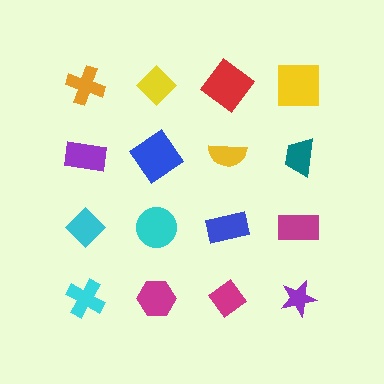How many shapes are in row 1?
4 shapes.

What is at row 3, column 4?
A magenta rectangle.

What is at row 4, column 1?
A cyan cross.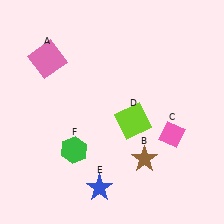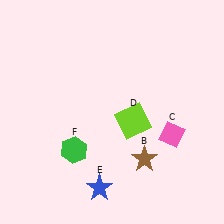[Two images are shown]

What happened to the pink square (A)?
The pink square (A) was removed in Image 2. It was in the top-left area of Image 1.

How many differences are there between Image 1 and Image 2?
There is 1 difference between the two images.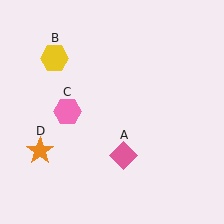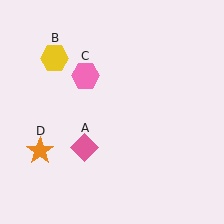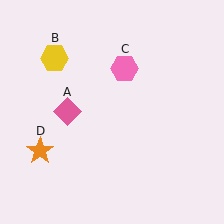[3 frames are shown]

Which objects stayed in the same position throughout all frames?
Yellow hexagon (object B) and orange star (object D) remained stationary.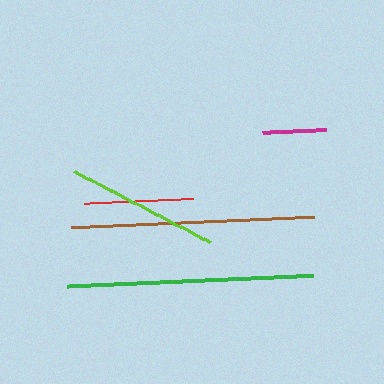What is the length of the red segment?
The red segment is approximately 109 pixels long.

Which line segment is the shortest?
The magenta line is the shortest at approximately 63 pixels.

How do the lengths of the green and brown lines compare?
The green and brown lines are approximately the same length.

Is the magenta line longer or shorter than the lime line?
The lime line is longer than the magenta line.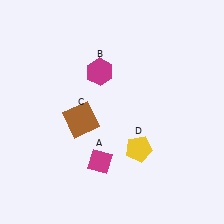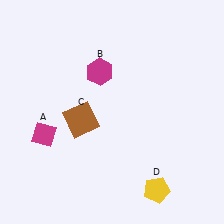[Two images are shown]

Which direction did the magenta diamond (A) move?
The magenta diamond (A) moved left.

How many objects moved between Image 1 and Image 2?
2 objects moved between the two images.